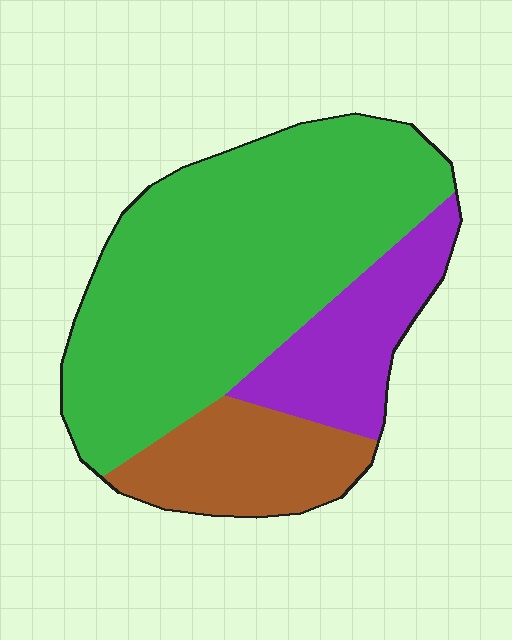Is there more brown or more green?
Green.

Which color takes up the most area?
Green, at roughly 65%.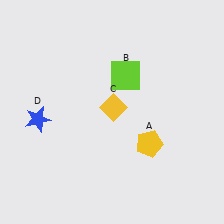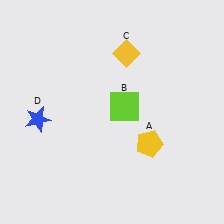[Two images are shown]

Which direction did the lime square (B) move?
The lime square (B) moved down.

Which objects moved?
The objects that moved are: the lime square (B), the yellow diamond (C).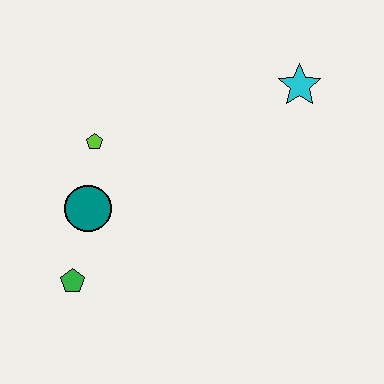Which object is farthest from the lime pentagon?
The cyan star is farthest from the lime pentagon.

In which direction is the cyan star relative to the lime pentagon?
The cyan star is to the right of the lime pentagon.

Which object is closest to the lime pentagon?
The teal circle is closest to the lime pentagon.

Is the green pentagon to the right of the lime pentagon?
No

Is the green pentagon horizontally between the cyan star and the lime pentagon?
No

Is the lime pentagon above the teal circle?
Yes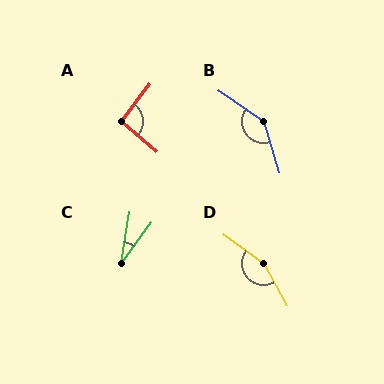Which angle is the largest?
D, at approximately 155 degrees.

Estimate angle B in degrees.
Approximately 141 degrees.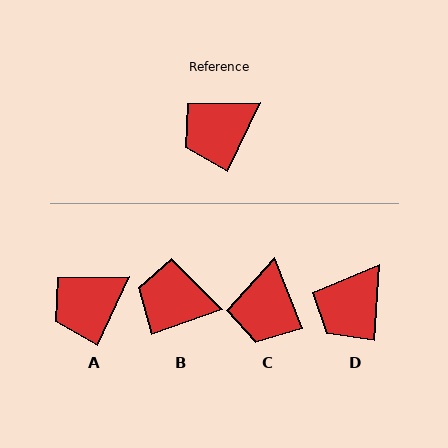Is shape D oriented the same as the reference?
No, it is off by about 22 degrees.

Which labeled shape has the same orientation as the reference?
A.